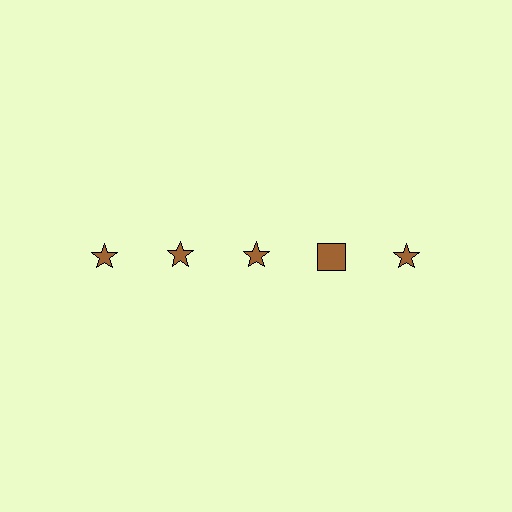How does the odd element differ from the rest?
It has a different shape: square instead of star.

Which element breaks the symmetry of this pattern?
The brown square in the top row, second from right column breaks the symmetry. All other shapes are brown stars.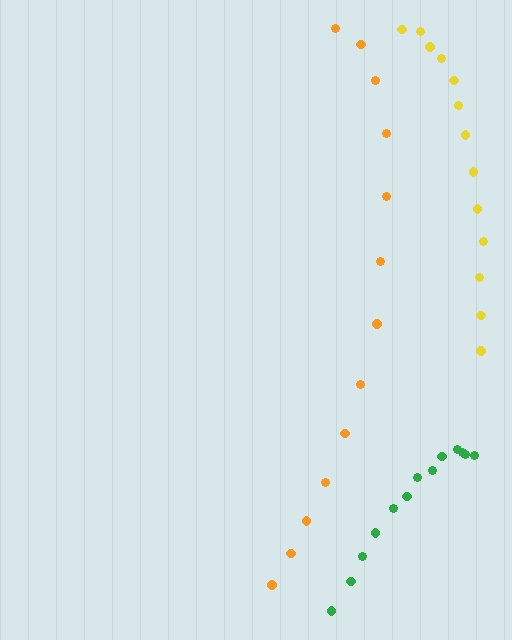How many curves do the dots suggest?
There are 3 distinct paths.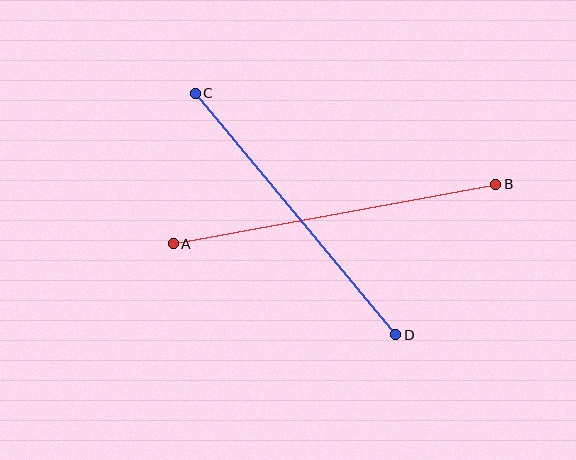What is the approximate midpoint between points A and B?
The midpoint is at approximately (335, 214) pixels.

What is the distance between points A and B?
The distance is approximately 328 pixels.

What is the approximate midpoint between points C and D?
The midpoint is at approximately (296, 214) pixels.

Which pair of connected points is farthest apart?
Points A and B are farthest apart.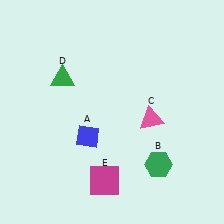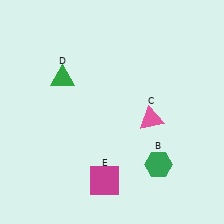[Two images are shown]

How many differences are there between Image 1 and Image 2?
There is 1 difference between the two images.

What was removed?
The blue diamond (A) was removed in Image 2.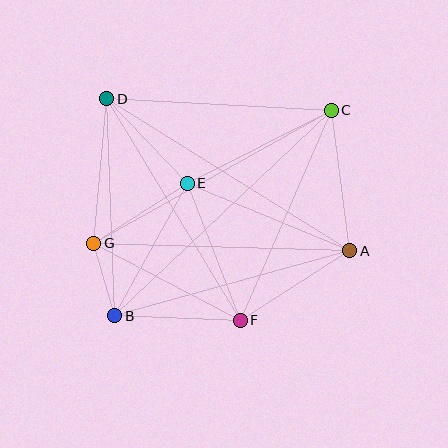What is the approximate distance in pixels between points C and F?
The distance between C and F is approximately 229 pixels.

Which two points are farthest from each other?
Points B and C are farthest from each other.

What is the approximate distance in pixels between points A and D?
The distance between A and D is approximately 287 pixels.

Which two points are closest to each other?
Points B and G are closest to each other.